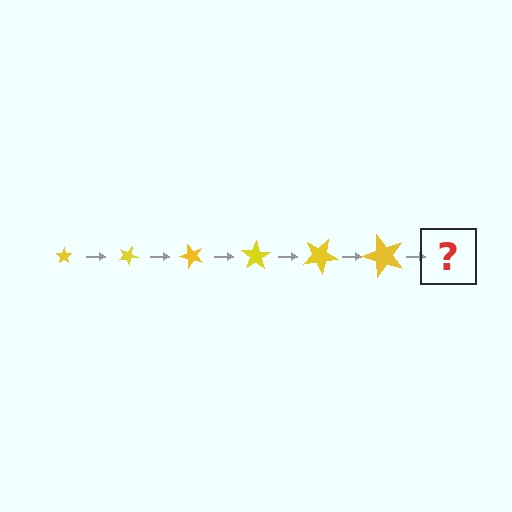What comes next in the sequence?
The next element should be a star, larger than the previous one and rotated 150 degrees from the start.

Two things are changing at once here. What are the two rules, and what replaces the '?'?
The two rules are that the star grows larger each step and it rotates 25 degrees each step. The '?' should be a star, larger than the previous one and rotated 150 degrees from the start.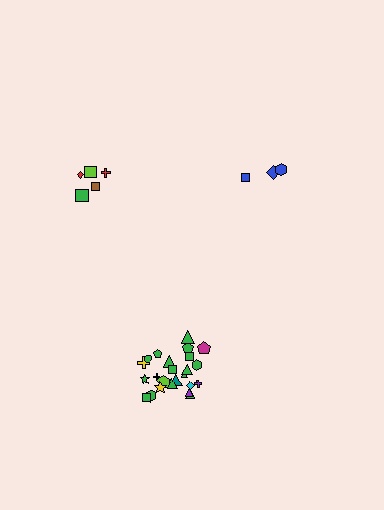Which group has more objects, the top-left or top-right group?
The top-left group.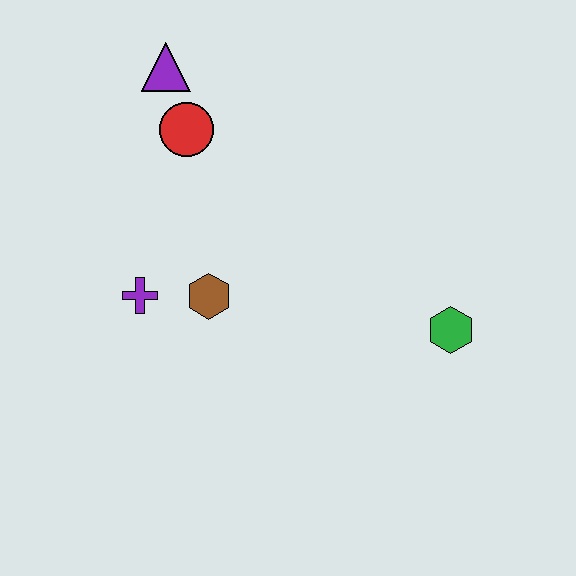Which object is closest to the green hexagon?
The brown hexagon is closest to the green hexagon.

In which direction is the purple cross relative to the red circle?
The purple cross is below the red circle.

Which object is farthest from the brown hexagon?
The green hexagon is farthest from the brown hexagon.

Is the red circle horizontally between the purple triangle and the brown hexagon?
Yes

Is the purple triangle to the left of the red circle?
Yes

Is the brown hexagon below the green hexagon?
No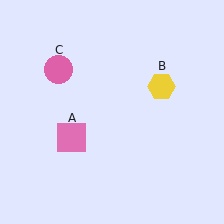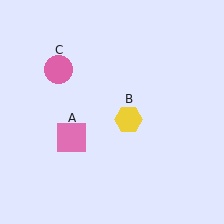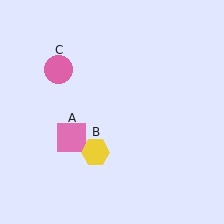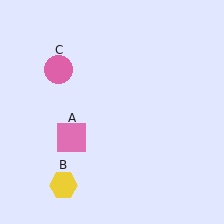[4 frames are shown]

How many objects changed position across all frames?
1 object changed position: yellow hexagon (object B).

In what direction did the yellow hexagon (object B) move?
The yellow hexagon (object B) moved down and to the left.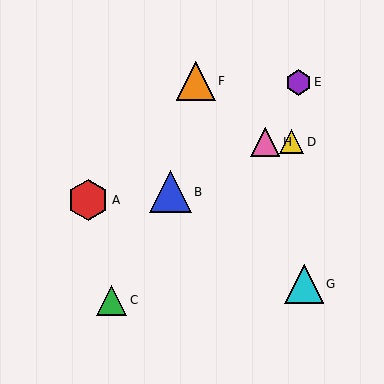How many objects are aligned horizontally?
2 objects (D, H) are aligned horizontally.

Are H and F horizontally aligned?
No, H is at y≈142 and F is at y≈81.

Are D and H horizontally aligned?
Yes, both are at y≈142.